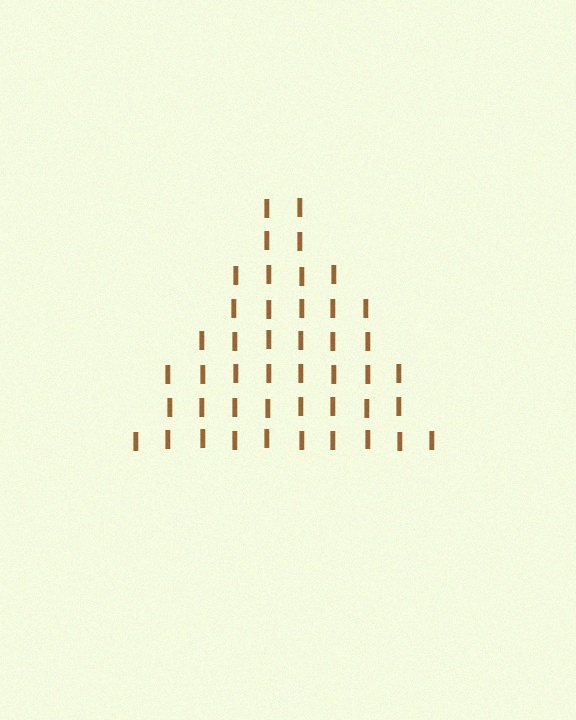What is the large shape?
The large shape is a triangle.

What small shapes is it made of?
It is made of small letter I's.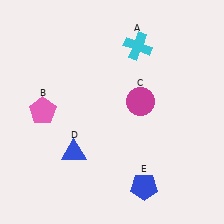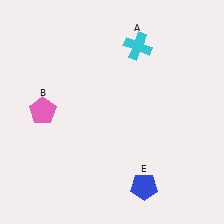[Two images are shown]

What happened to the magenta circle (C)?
The magenta circle (C) was removed in Image 2. It was in the top-right area of Image 1.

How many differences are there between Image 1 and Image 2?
There are 2 differences between the two images.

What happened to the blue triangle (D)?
The blue triangle (D) was removed in Image 2. It was in the bottom-left area of Image 1.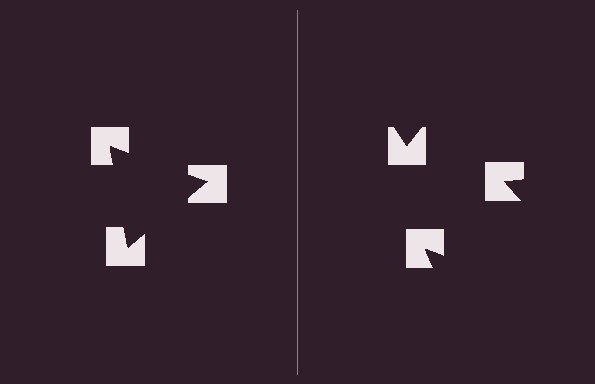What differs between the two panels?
The notched squares are positioned identically on both sides; only the wedge orientations differ. On the left they align to a triangle; on the right they are misaligned.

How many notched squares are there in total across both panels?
6 — 3 on each side.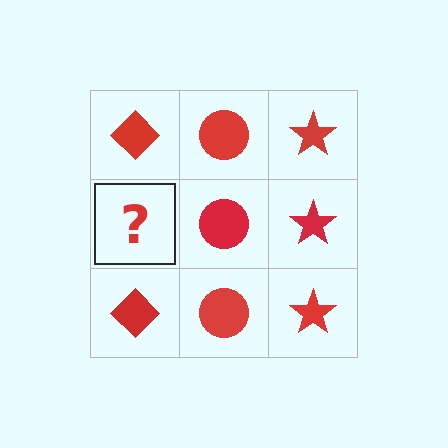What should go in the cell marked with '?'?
The missing cell should contain a red diamond.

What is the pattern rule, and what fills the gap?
The rule is that each column has a consistent shape. The gap should be filled with a red diamond.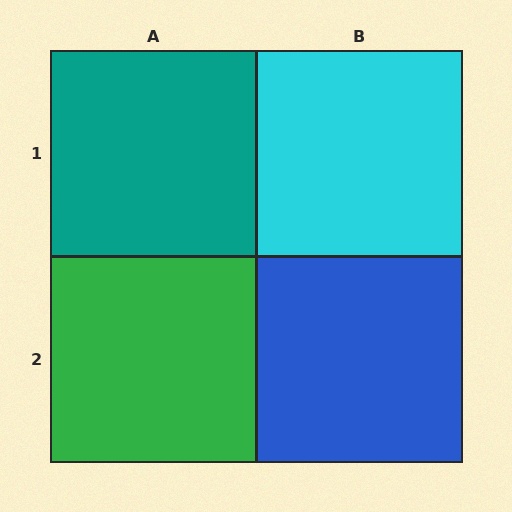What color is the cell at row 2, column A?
Green.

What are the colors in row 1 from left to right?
Teal, cyan.